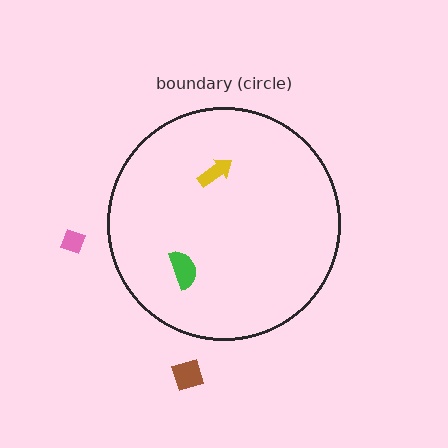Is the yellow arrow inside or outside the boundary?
Inside.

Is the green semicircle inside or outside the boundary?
Inside.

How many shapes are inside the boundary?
2 inside, 2 outside.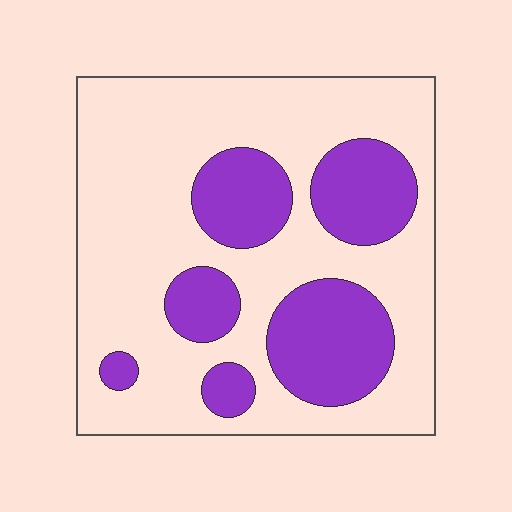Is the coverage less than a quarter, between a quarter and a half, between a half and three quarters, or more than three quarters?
Between a quarter and a half.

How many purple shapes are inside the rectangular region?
6.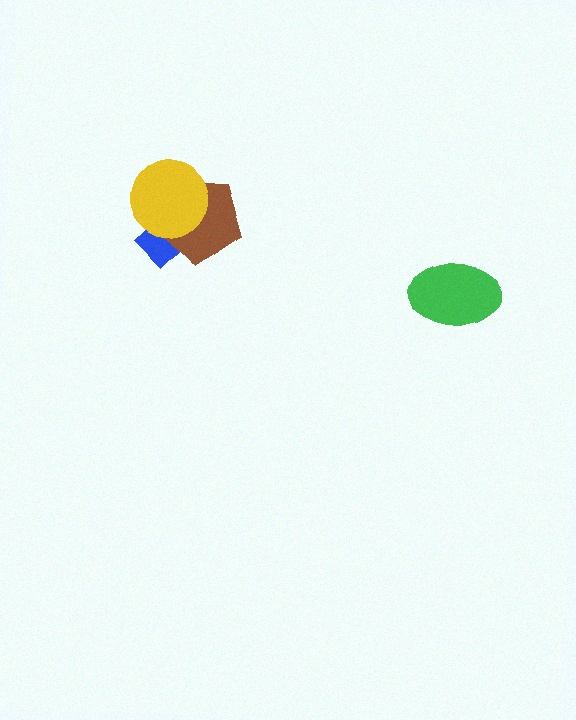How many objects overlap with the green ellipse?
0 objects overlap with the green ellipse.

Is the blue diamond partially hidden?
Yes, it is partially covered by another shape.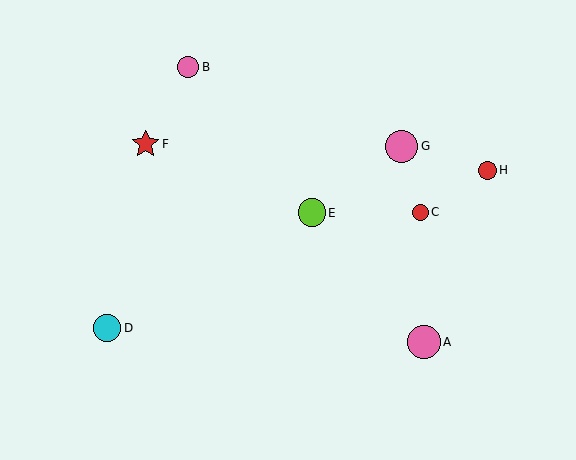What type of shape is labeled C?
Shape C is a red circle.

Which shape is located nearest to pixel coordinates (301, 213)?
The lime circle (labeled E) at (312, 213) is nearest to that location.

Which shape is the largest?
The pink circle (labeled A) is the largest.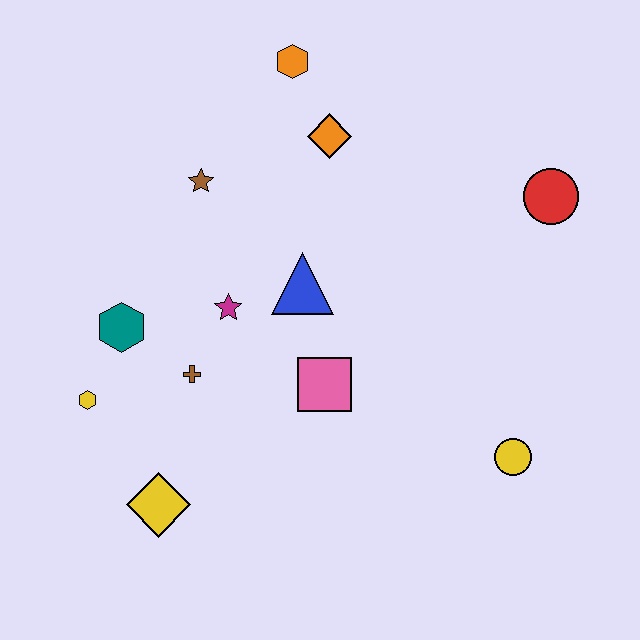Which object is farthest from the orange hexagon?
The yellow diamond is farthest from the orange hexagon.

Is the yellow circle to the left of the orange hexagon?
No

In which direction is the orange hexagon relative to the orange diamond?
The orange hexagon is above the orange diamond.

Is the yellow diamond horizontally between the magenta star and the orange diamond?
No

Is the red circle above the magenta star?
Yes